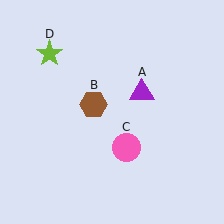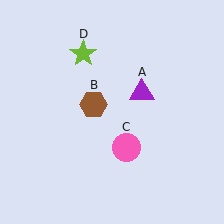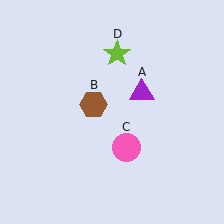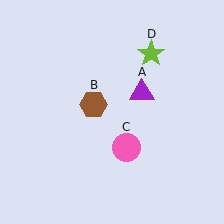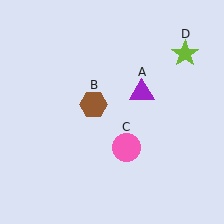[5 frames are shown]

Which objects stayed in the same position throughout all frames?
Purple triangle (object A) and brown hexagon (object B) and pink circle (object C) remained stationary.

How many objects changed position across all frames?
1 object changed position: lime star (object D).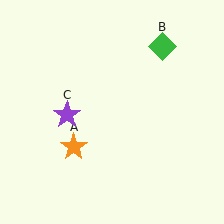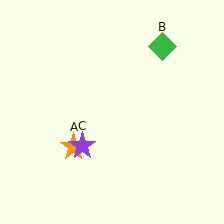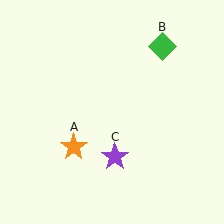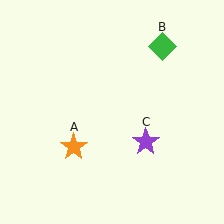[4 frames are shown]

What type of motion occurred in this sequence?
The purple star (object C) rotated counterclockwise around the center of the scene.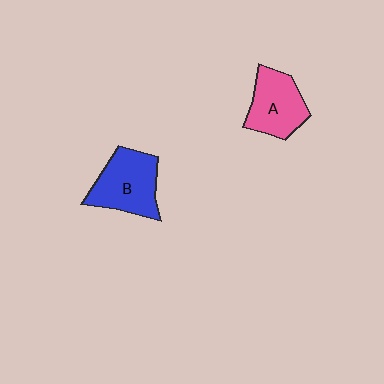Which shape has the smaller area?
Shape A (pink).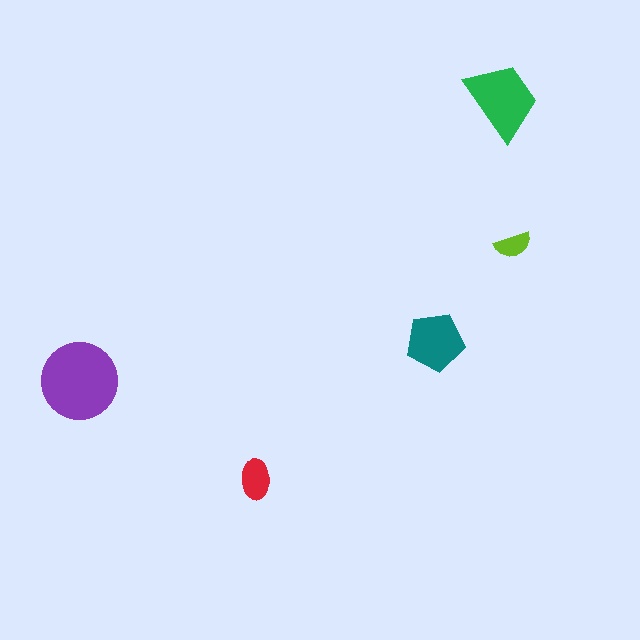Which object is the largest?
The purple circle.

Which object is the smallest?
The lime semicircle.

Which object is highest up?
The green trapezoid is topmost.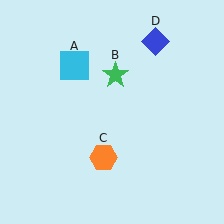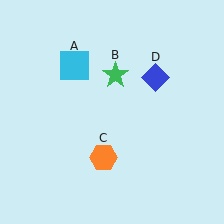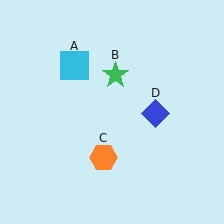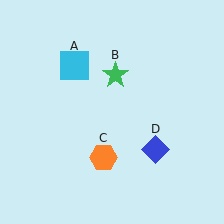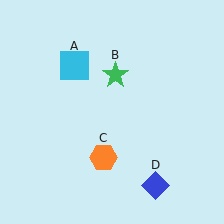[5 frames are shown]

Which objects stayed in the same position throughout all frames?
Cyan square (object A) and green star (object B) and orange hexagon (object C) remained stationary.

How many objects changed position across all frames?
1 object changed position: blue diamond (object D).